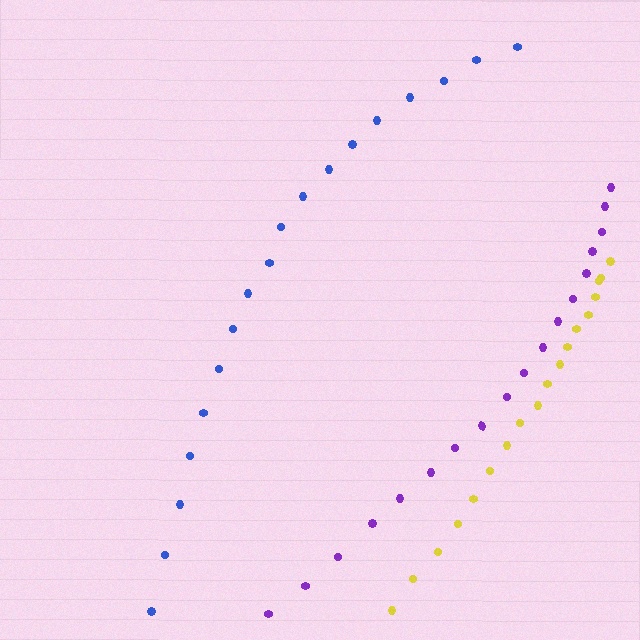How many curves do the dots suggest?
There are 3 distinct paths.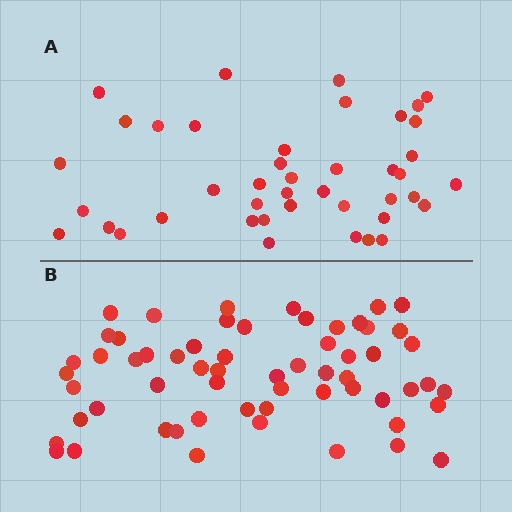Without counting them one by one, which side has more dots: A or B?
Region B (the bottom region) has more dots.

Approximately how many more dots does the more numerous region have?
Region B has approximately 20 more dots than region A.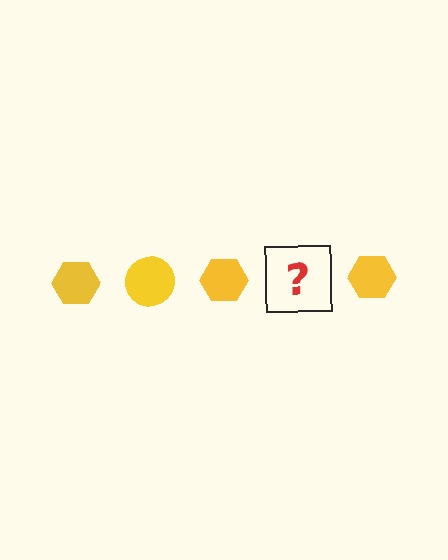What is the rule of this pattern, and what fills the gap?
The rule is that the pattern cycles through hexagon, circle shapes in yellow. The gap should be filled with a yellow circle.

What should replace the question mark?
The question mark should be replaced with a yellow circle.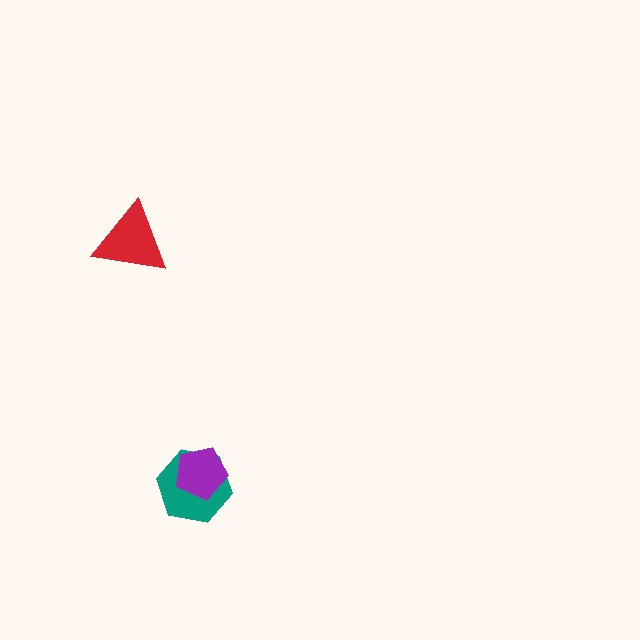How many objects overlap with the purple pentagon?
1 object overlaps with the purple pentagon.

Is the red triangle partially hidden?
No, no other shape covers it.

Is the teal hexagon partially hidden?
Yes, it is partially covered by another shape.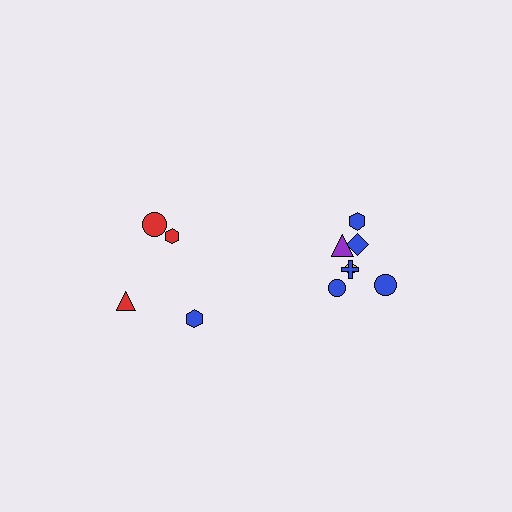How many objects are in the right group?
There are 7 objects.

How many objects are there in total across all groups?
There are 11 objects.